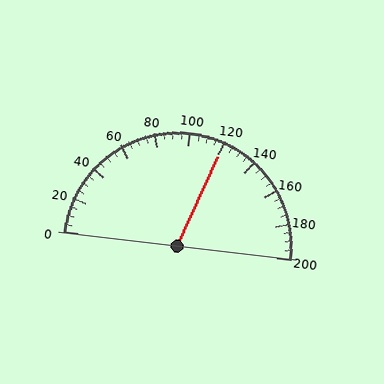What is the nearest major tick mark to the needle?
The nearest major tick mark is 120.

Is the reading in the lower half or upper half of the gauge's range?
The reading is in the upper half of the range (0 to 200).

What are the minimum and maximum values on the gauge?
The gauge ranges from 0 to 200.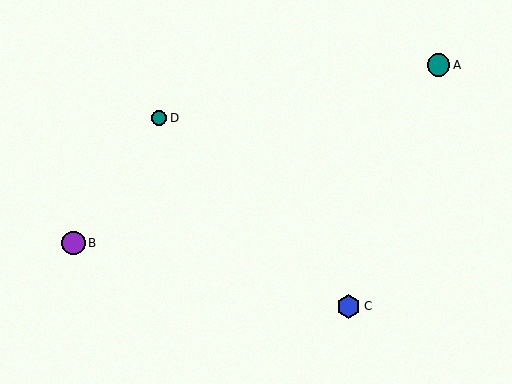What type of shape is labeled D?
Shape D is a teal circle.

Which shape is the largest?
The blue hexagon (labeled C) is the largest.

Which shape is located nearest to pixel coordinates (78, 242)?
The purple circle (labeled B) at (74, 243) is nearest to that location.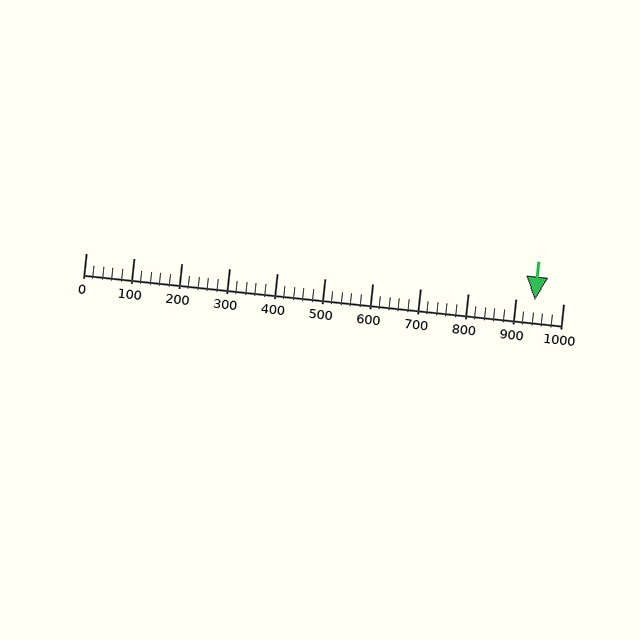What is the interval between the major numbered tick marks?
The major tick marks are spaced 100 units apart.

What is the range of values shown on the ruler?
The ruler shows values from 0 to 1000.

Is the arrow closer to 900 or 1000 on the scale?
The arrow is closer to 900.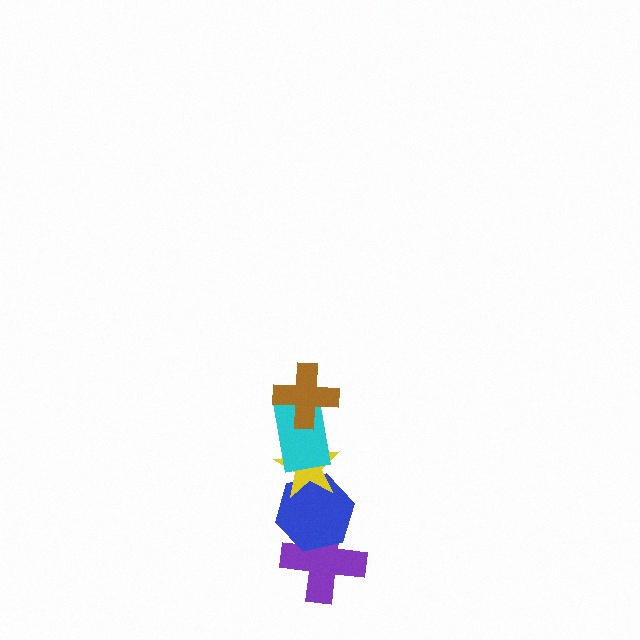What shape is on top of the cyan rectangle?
The brown cross is on top of the cyan rectangle.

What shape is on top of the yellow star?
The cyan rectangle is on top of the yellow star.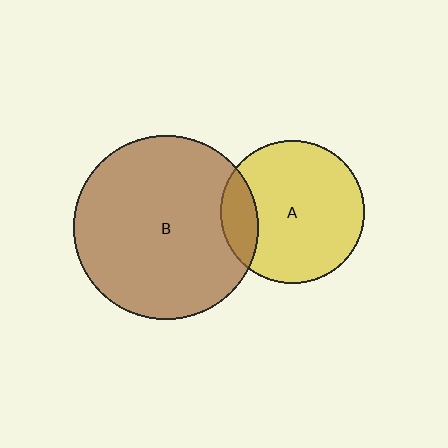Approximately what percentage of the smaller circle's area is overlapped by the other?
Approximately 15%.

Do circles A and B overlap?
Yes.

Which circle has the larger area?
Circle B (brown).